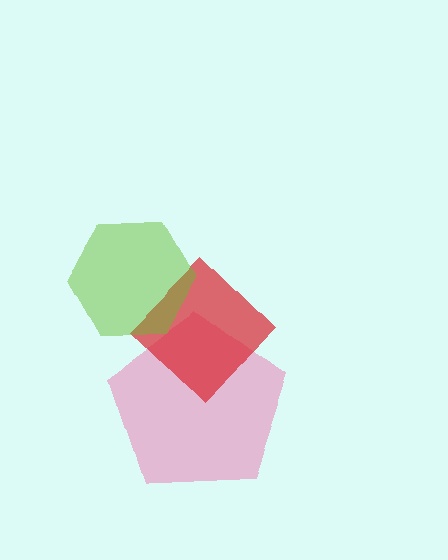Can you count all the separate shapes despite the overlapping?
Yes, there are 3 separate shapes.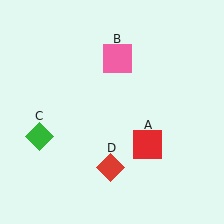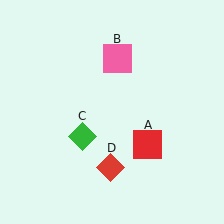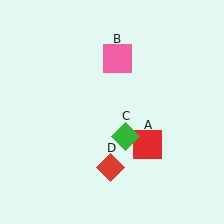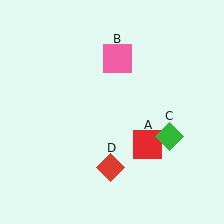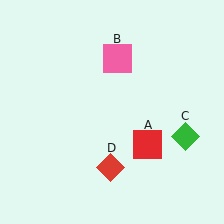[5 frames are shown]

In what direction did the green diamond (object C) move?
The green diamond (object C) moved right.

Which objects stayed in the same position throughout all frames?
Red square (object A) and pink square (object B) and red diamond (object D) remained stationary.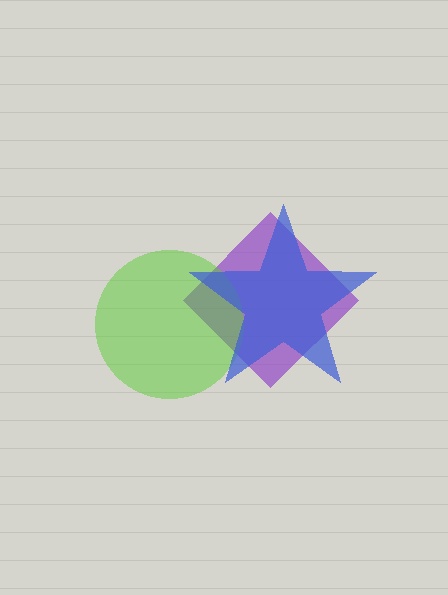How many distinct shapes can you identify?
There are 3 distinct shapes: a purple diamond, a lime circle, a blue star.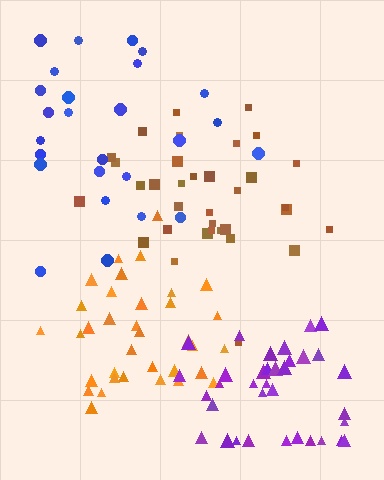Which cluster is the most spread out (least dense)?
Blue.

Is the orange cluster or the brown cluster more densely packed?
Orange.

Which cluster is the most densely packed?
Purple.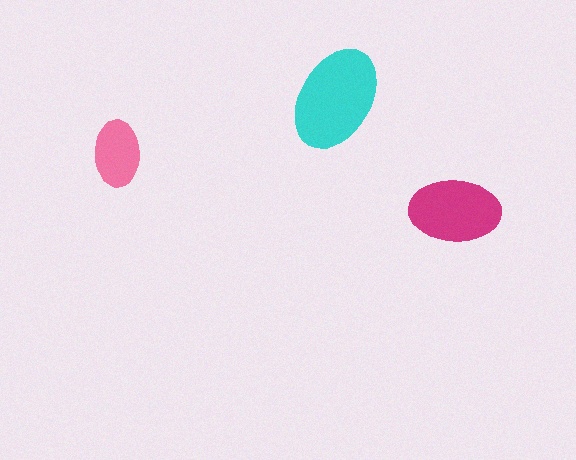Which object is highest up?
The cyan ellipse is topmost.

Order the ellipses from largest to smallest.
the cyan one, the magenta one, the pink one.